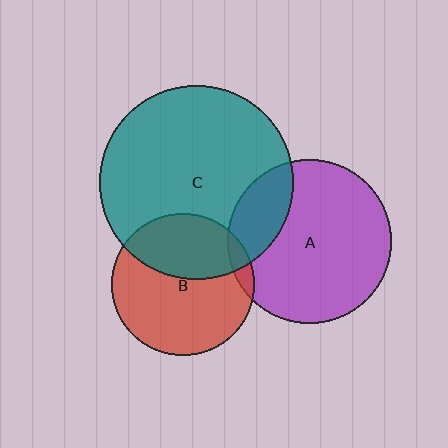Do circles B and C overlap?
Yes.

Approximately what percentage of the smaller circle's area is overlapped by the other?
Approximately 35%.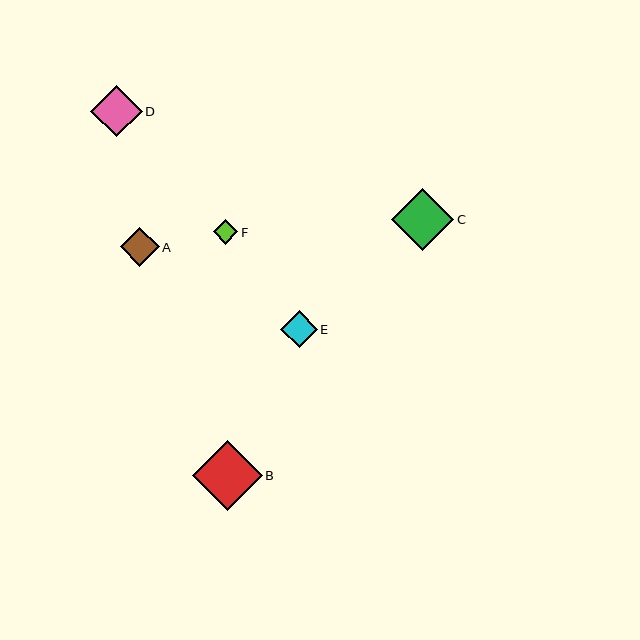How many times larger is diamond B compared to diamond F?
Diamond B is approximately 2.8 times the size of diamond F.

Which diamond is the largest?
Diamond B is the largest with a size of approximately 69 pixels.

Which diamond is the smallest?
Diamond F is the smallest with a size of approximately 25 pixels.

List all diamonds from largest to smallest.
From largest to smallest: B, C, D, A, E, F.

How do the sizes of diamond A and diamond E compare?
Diamond A and diamond E are approximately the same size.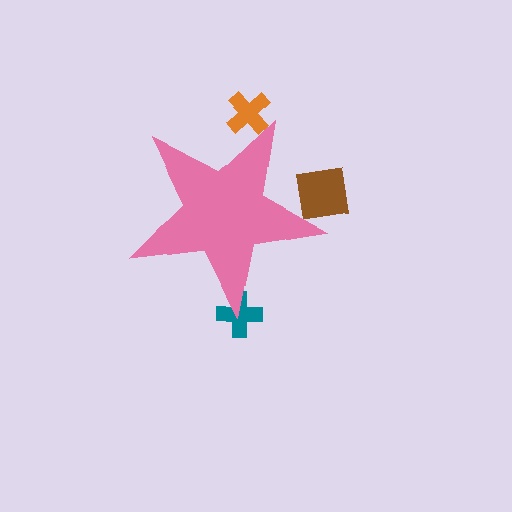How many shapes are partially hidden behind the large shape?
3 shapes are partially hidden.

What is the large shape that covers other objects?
A pink star.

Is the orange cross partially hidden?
Yes, the orange cross is partially hidden behind the pink star.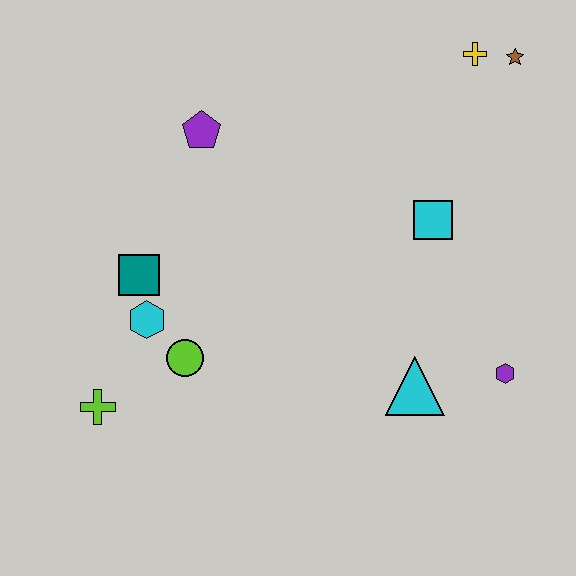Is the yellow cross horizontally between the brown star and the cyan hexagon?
Yes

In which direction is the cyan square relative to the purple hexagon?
The cyan square is above the purple hexagon.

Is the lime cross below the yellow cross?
Yes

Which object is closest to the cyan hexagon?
The teal square is closest to the cyan hexagon.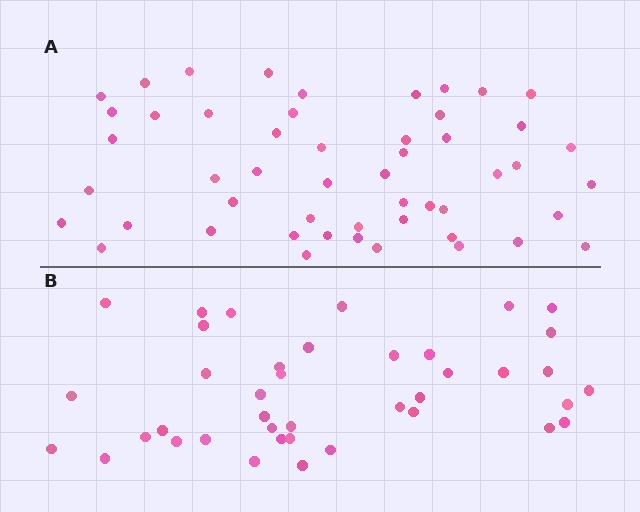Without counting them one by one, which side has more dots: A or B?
Region A (the top region) has more dots.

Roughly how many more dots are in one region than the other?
Region A has roughly 12 or so more dots than region B.